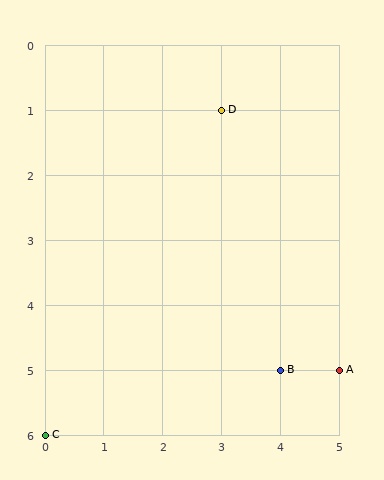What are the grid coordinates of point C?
Point C is at grid coordinates (0, 6).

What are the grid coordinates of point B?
Point B is at grid coordinates (4, 5).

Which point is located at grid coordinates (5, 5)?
Point A is at (5, 5).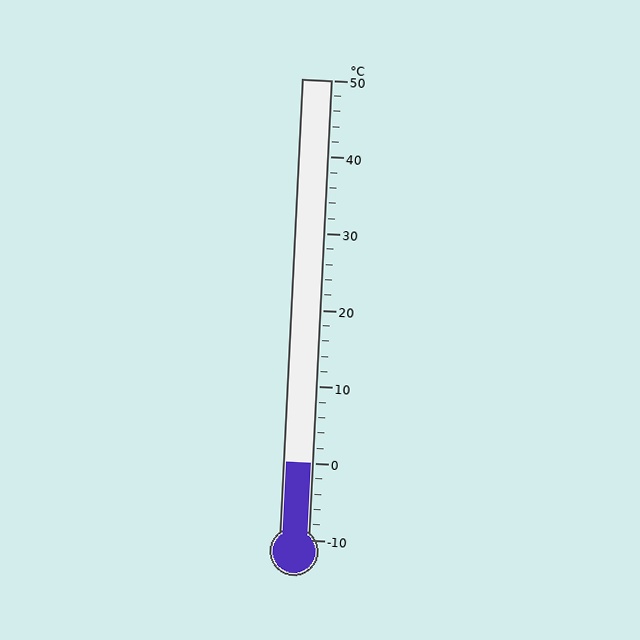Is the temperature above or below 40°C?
The temperature is below 40°C.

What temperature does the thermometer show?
The thermometer shows approximately 0°C.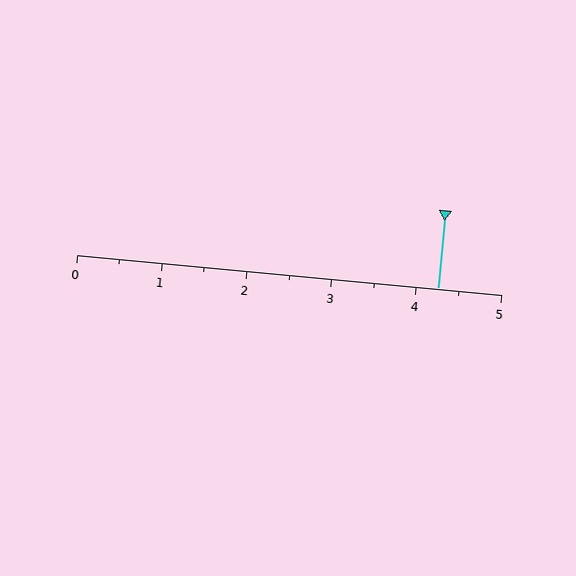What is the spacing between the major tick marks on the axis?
The major ticks are spaced 1 apart.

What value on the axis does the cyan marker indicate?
The marker indicates approximately 4.2.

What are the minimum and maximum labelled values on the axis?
The axis runs from 0 to 5.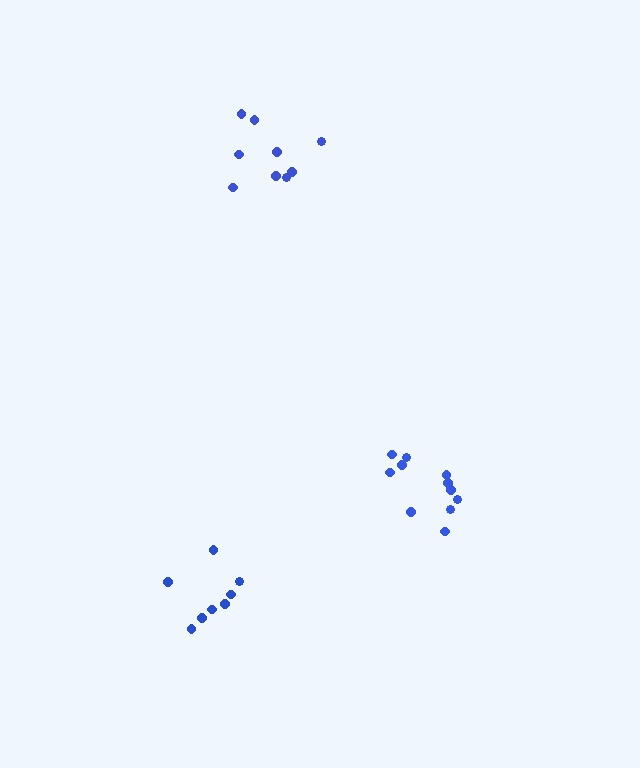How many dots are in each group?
Group 1: 9 dots, Group 2: 11 dots, Group 3: 8 dots (28 total).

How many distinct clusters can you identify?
There are 3 distinct clusters.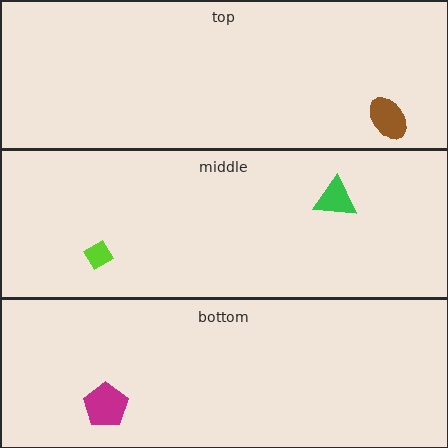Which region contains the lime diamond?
The middle region.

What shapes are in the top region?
The brown ellipse.